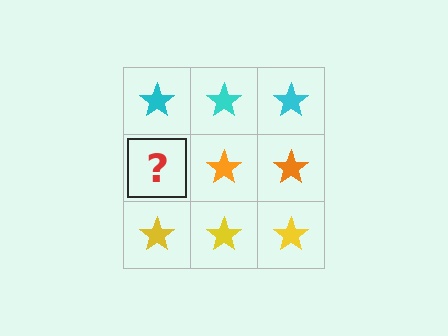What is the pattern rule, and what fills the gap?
The rule is that each row has a consistent color. The gap should be filled with an orange star.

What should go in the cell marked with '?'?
The missing cell should contain an orange star.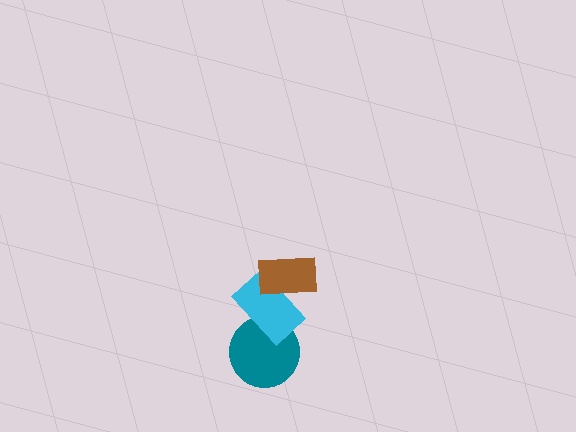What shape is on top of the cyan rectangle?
The brown rectangle is on top of the cyan rectangle.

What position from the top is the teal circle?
The teal circle is 3rd from the top.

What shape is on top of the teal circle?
The cyan rectangle is on top of the teal circle.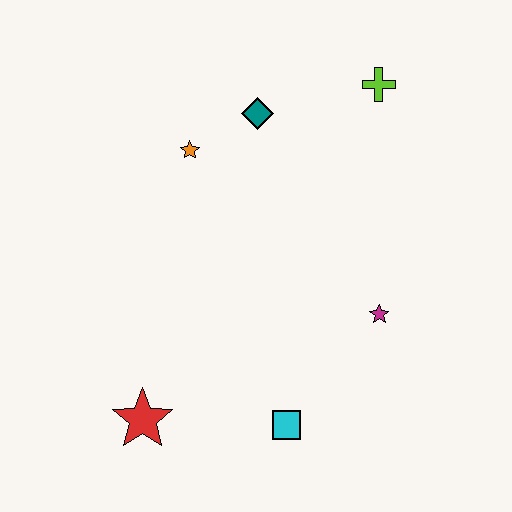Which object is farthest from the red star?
The lime cross is farthest from the red star.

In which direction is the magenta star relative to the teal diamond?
The magenta star is below the teal diamond.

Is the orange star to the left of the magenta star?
Yes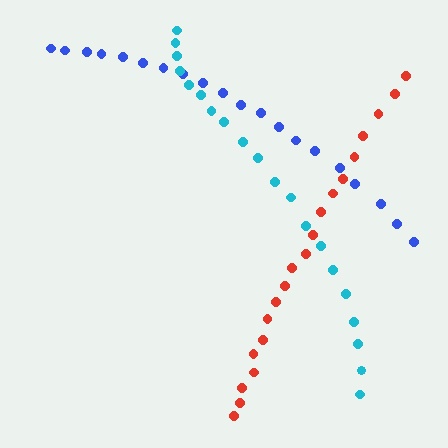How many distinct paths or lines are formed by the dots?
There are 3 distinct paths.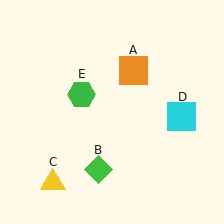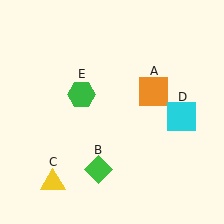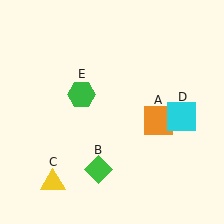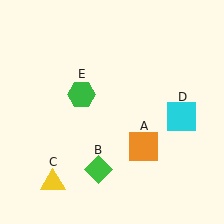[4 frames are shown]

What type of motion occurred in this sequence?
The orange square (object A) rotated clockwise around the center of the scene.